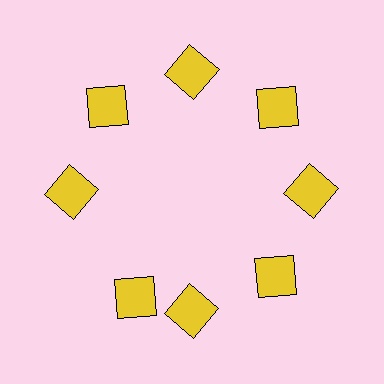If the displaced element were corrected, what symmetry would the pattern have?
It would have 8-fold rotational symmetry — the pattern would map onto itself every 45 degrees.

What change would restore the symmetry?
The symmetry would be restored by rotating it back into even spacing with its neighbors so that all 8 squares sit at equal angles and equal distance from the center.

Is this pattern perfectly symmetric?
No. The 8 yellow squares are arranged in a ring, but one element near the 8 o'clock position is rotated out of alignment along the ring, breaking the 8-fold rotational symmetry.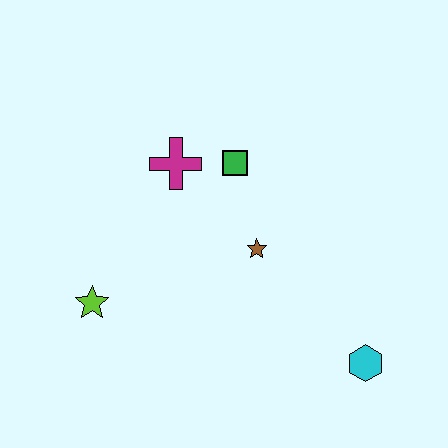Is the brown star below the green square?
Yes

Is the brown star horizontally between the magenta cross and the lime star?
No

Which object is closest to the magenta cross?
The green square is closest to the magenta cross.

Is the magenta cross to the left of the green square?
Yes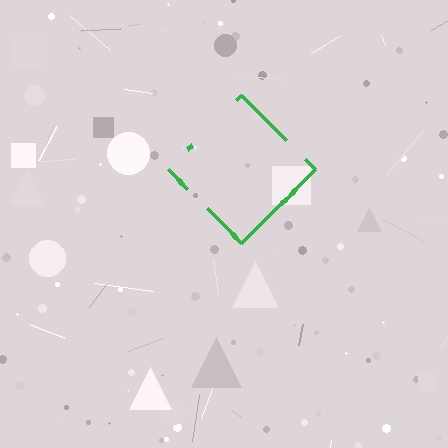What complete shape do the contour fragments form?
The contour fragments form a diamond.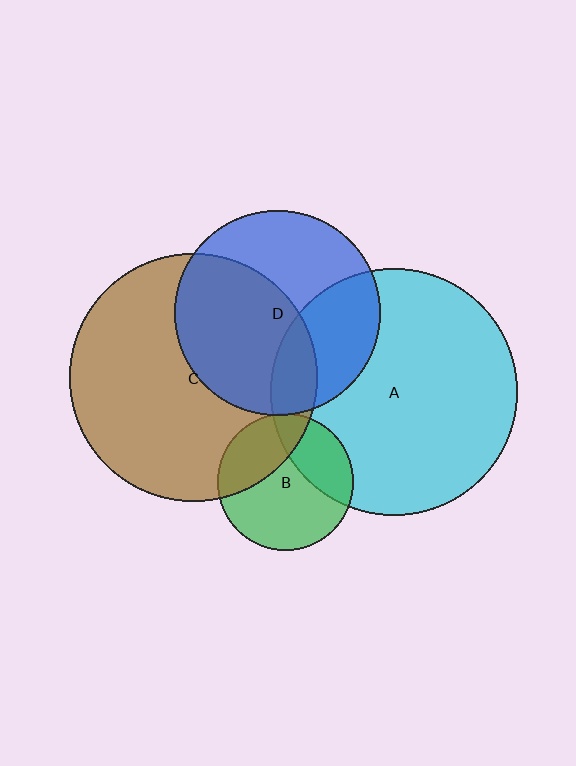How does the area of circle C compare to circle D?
Approximately 1.5 times.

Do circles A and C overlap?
Yes.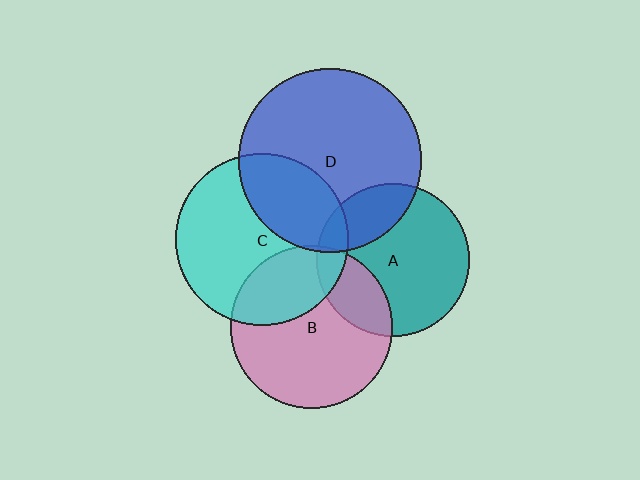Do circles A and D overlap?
Yes.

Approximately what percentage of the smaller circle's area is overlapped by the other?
Approximately 20%.